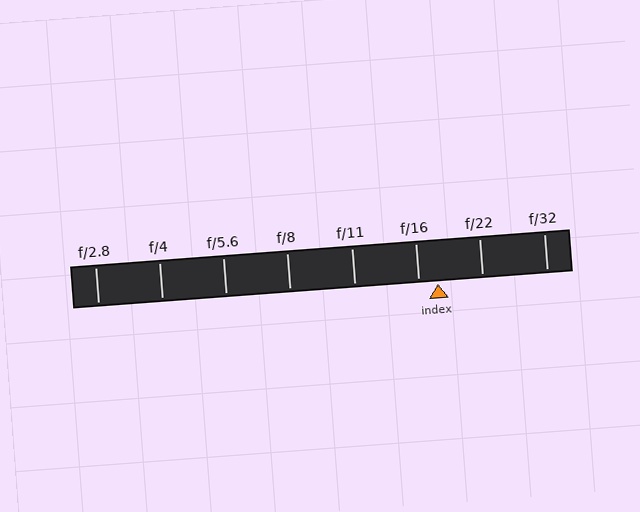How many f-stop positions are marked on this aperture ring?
There are 8 f-stop positions marked.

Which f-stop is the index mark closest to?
The index mark is closest to f/16.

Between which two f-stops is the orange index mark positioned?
The index mark is between f/16 and f/22.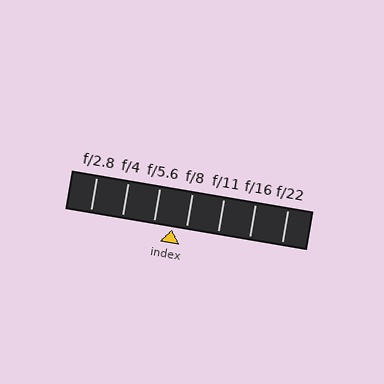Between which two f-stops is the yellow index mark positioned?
The index mark is between f/5.6 and f/8.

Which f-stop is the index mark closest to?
The index mark is closest to f/8.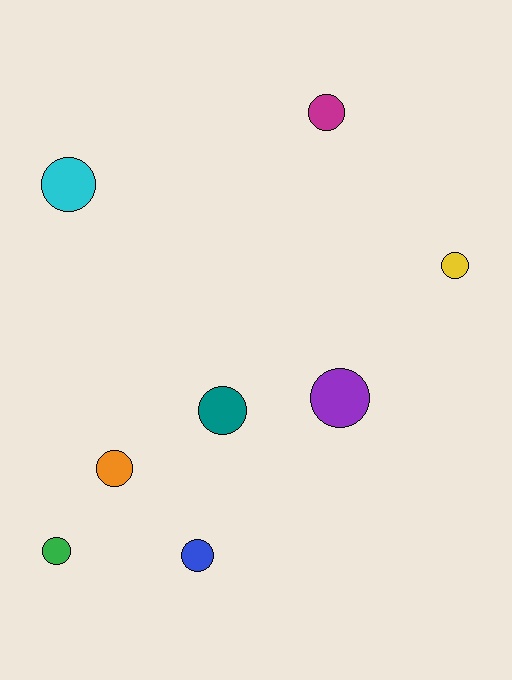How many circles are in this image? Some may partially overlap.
There are 8 circles.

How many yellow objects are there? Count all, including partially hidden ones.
There is 1 yellow object.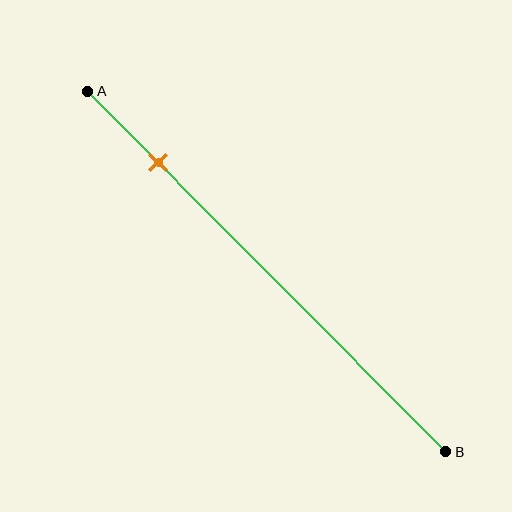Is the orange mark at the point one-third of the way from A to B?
No, the mark is at about 20% from A, not at the 33% one-third point.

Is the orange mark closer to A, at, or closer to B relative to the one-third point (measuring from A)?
The orange mark is closer to point A than the one-third point of segment AB.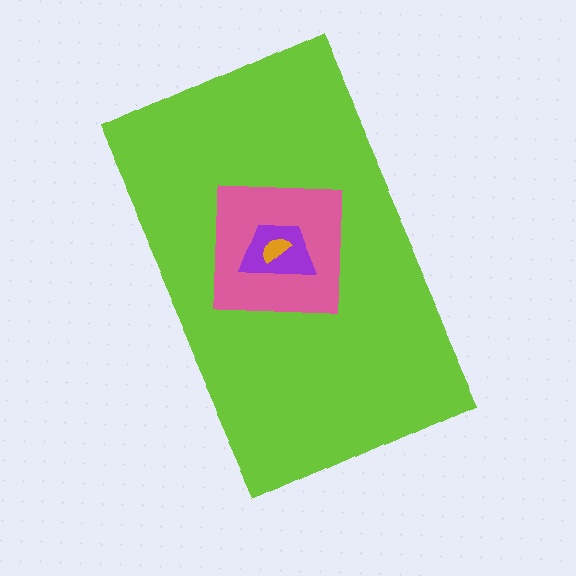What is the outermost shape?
The lime rectangle.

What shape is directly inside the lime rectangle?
The pink square.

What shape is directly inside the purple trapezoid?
The orange semicircle.